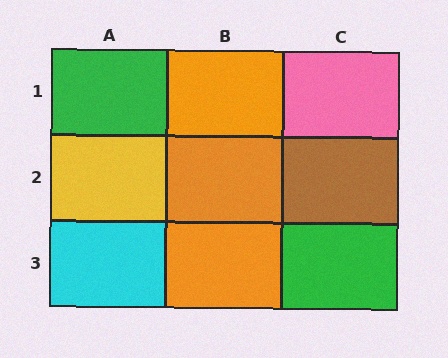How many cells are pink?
1 cell is pink.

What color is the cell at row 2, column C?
Brown.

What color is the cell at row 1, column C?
Pink.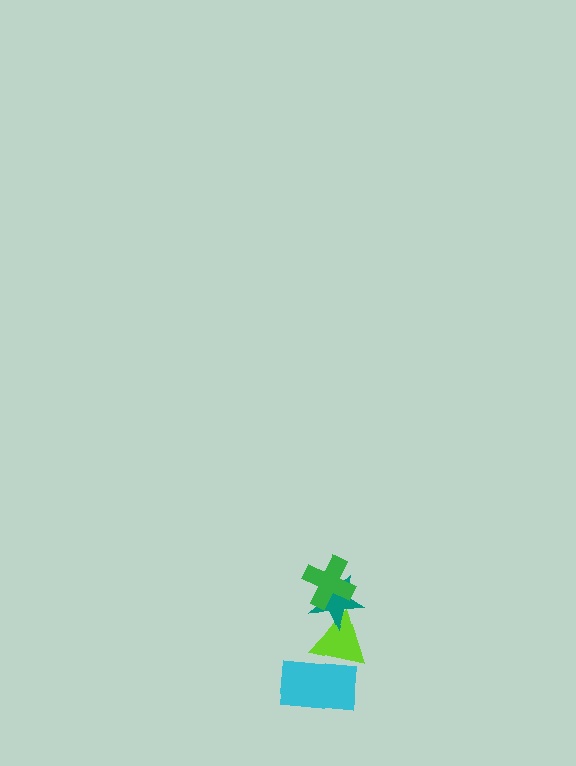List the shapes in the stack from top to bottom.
From top to bottom: the green cross, the teal star, the lime triangle, the cyan rectangle.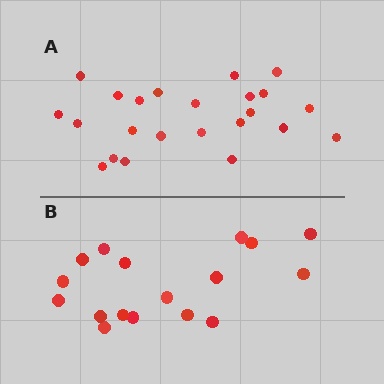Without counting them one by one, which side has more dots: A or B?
Region A (the top region) has more dots.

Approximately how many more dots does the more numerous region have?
Region A has about 6 more dots than region B.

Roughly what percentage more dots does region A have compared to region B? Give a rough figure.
About 35% more.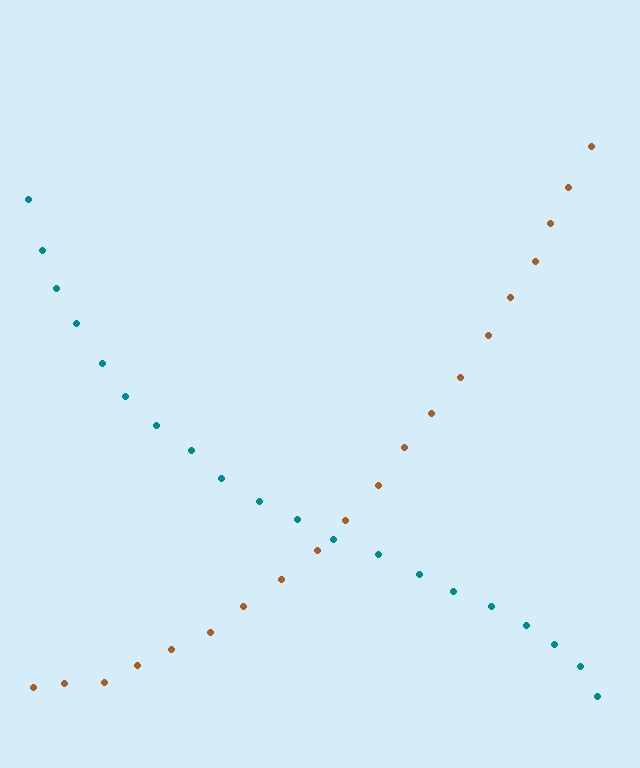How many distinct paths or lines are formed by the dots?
There are 2 distinct paths.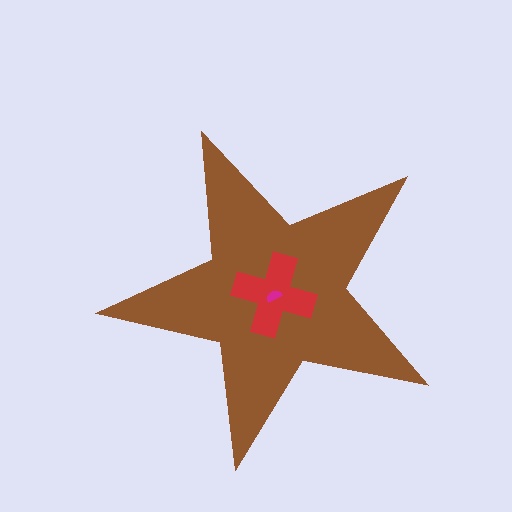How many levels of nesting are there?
3.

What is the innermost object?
The magenta semicircle.